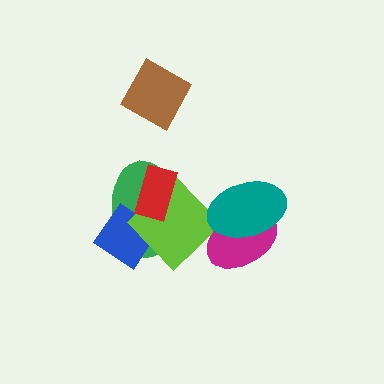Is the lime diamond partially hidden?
Yes, it is partially covered by another shape.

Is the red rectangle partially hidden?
No, no other shape covers it.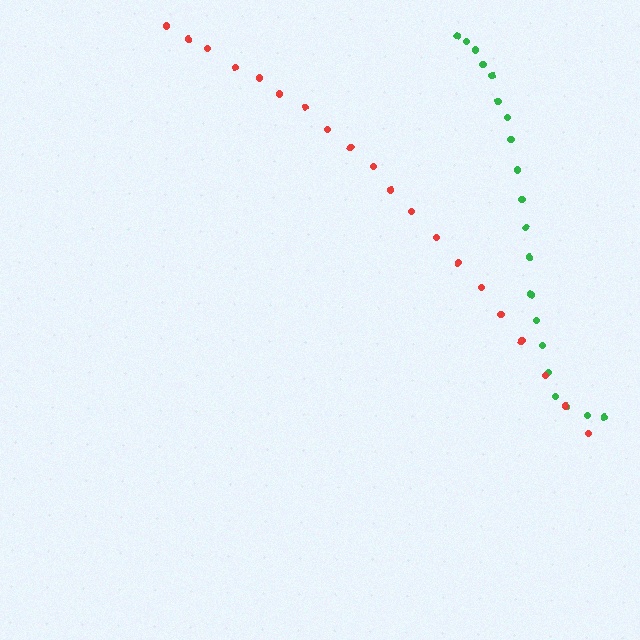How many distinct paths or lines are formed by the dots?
There are 2 distinct paths.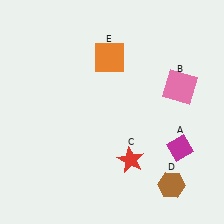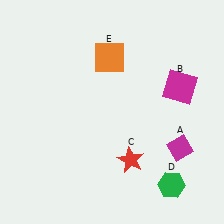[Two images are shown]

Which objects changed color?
B changed from pink to magenta. D changed from brown to green.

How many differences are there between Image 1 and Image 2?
There are 2 differences between the two images.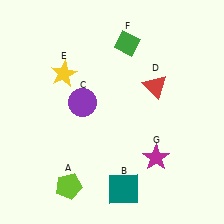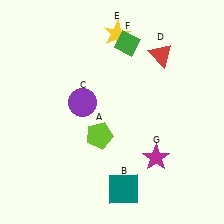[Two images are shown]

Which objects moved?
The objects that moved are: the lime pentagon (A), the red triangle (D), the yellow star (E).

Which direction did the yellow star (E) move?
The yellow star (E) moved right.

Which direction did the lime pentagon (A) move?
The lime pentagon (A) moved up.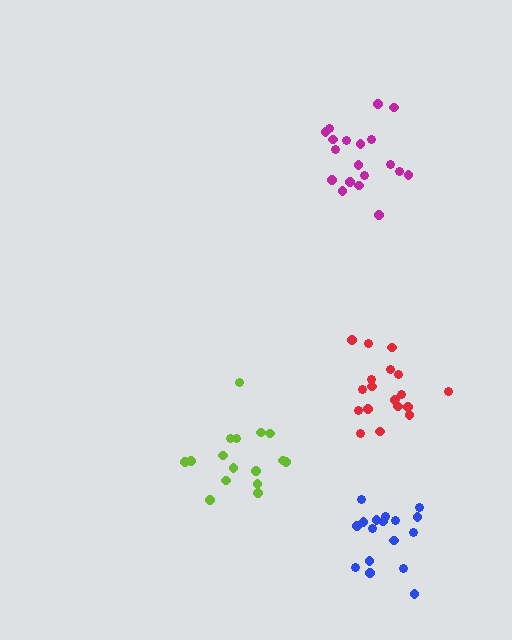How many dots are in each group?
Group 1: 19 dots, Group 2: 17 dots, Group 3: 19 dots, Group 4: 16 dots (71 total).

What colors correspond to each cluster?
The clusters are colored: magenta, blue, red, lime.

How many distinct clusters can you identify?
There are 4 distinct clusters.